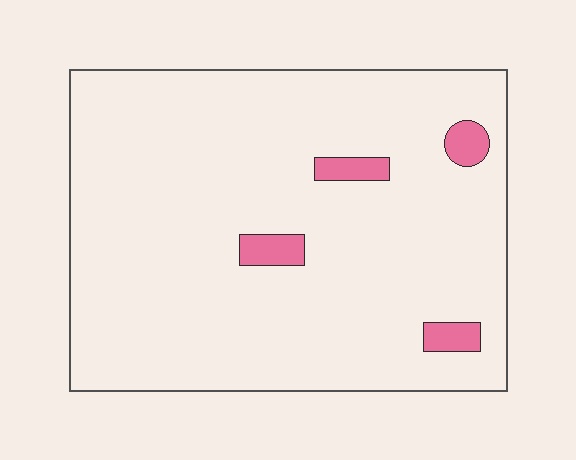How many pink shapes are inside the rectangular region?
4.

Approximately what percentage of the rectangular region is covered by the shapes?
Approximately 5%.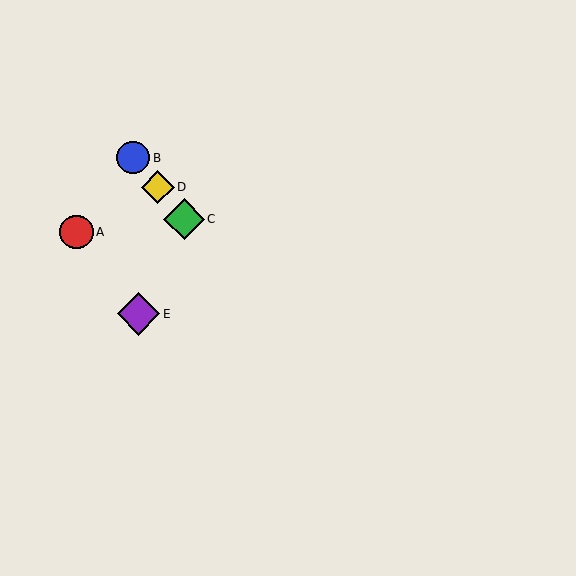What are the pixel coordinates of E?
Object E is at (139, 314).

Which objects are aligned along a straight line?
Objects B, C, D are aligned along a straight line.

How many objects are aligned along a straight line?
3 objects (B, C, D) are aligned along a straight line.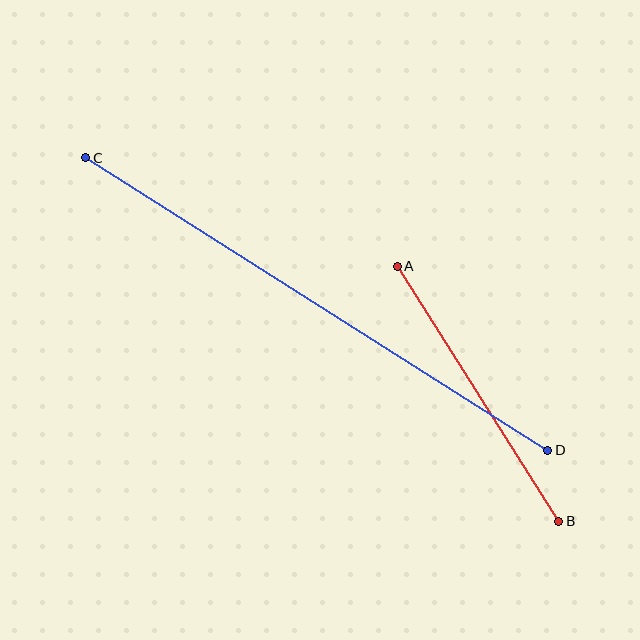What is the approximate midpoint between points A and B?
The midpoint is at approximately (478, 394) pixels.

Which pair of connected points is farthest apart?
Points C and D are farthest apart.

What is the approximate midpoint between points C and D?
The midpoint is at approximately (317, 304) pixels.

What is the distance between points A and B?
The distance is approximately 302 pixels.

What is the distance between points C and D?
The distance is approximately 547 pixels.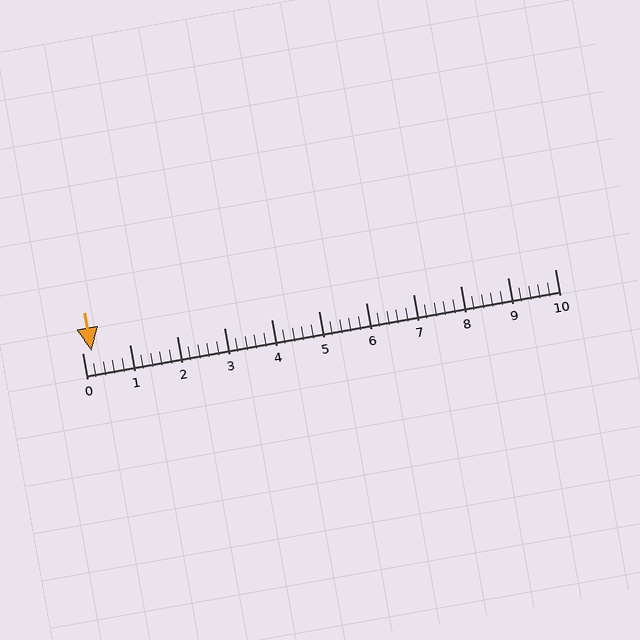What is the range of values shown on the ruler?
The ruler shows values from 0 to 10.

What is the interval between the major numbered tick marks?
The major tick marks are spaced 1 units apart.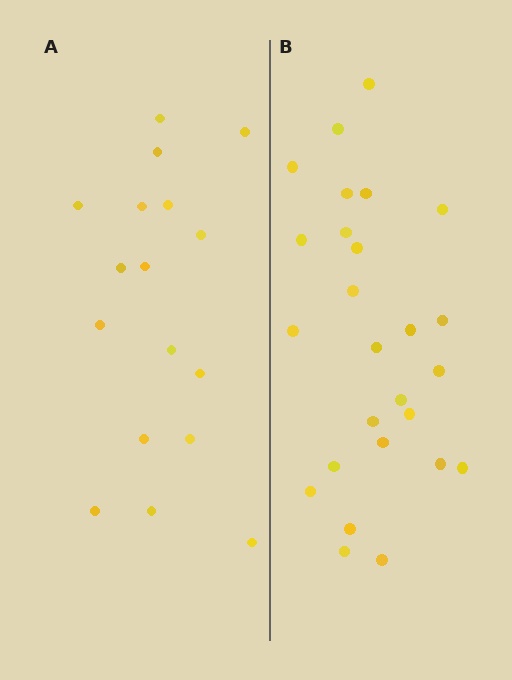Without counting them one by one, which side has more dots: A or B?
Region B (the right region) has more dots.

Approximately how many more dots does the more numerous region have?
Region B has roughly 8 or so more dots than region A.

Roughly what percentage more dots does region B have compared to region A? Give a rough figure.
About 55% more.